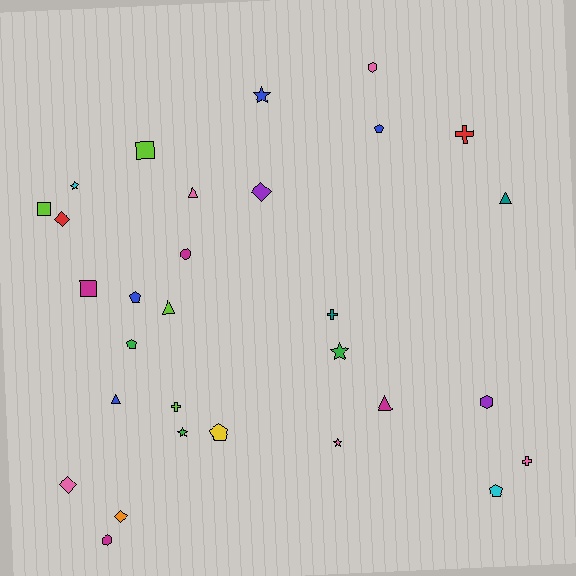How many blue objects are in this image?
There are 4 blue objects.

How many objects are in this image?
There are 30 objects.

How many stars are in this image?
There are 5 stars.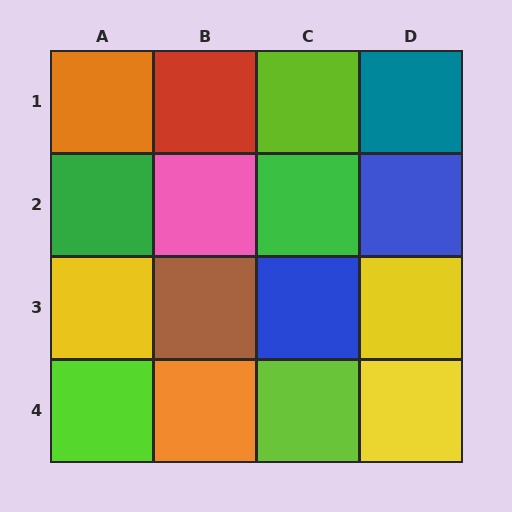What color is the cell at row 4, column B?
Orange.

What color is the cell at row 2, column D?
Blue.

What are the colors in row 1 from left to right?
Orange, red, lime, teal.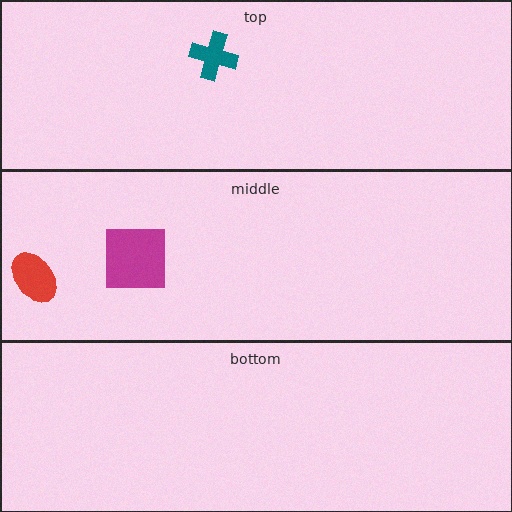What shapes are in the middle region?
The magenta square, the red ellipse.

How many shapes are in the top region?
1.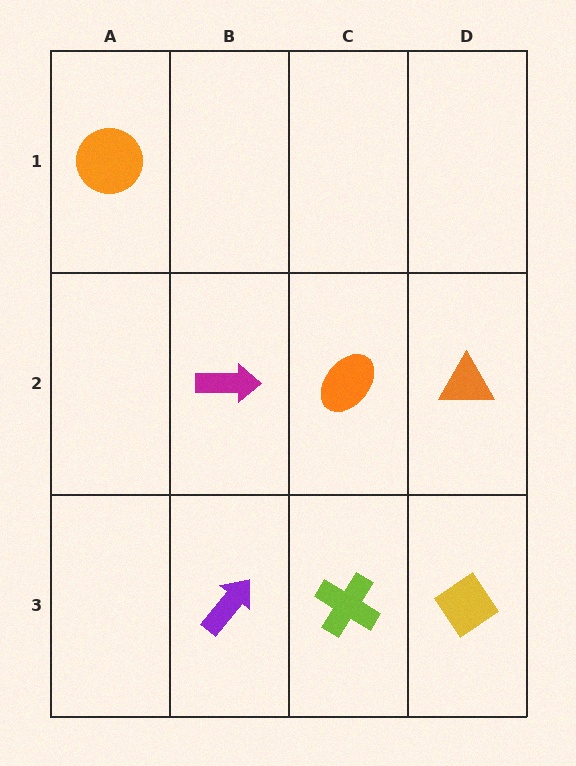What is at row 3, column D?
A yellow diamond.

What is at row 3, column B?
A purple arrow.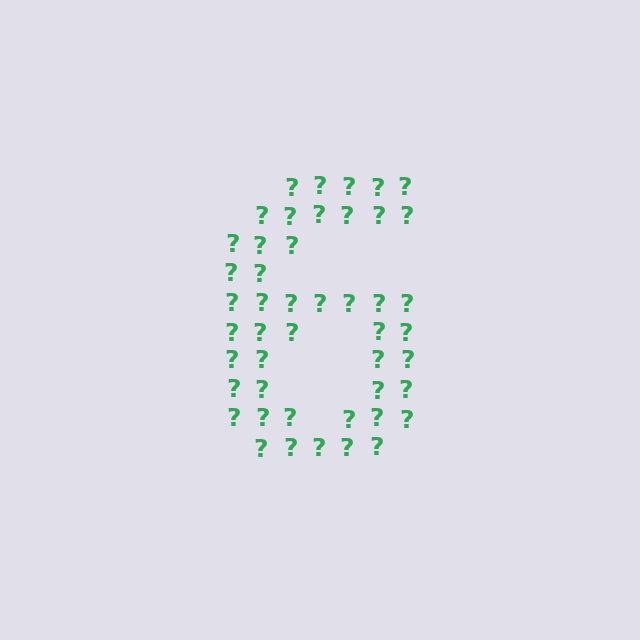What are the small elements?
The small elements are question marks.